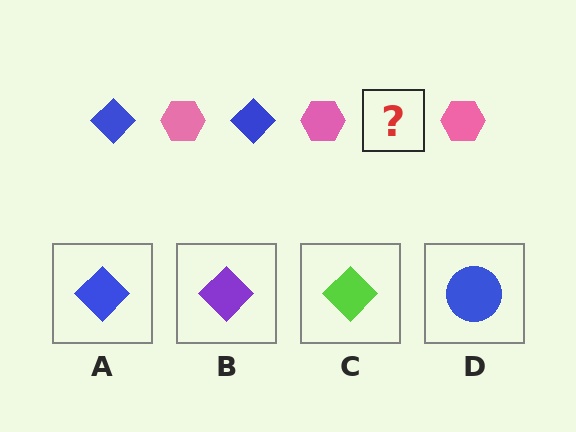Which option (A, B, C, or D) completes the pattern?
A.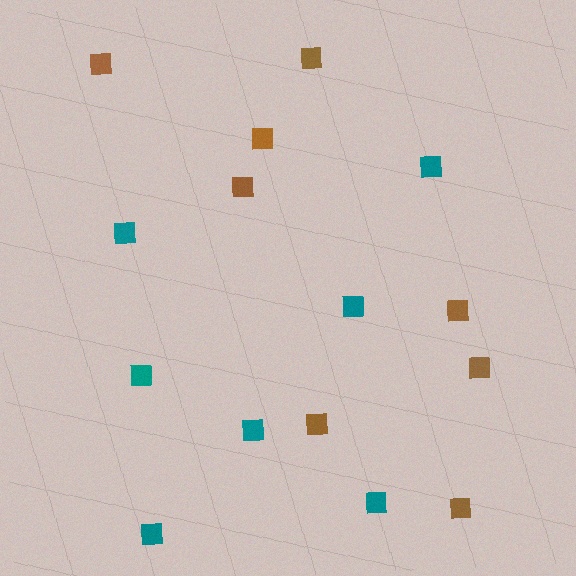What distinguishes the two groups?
There are 2 groups: one group of teal squares (7) and one group of brown squares (8).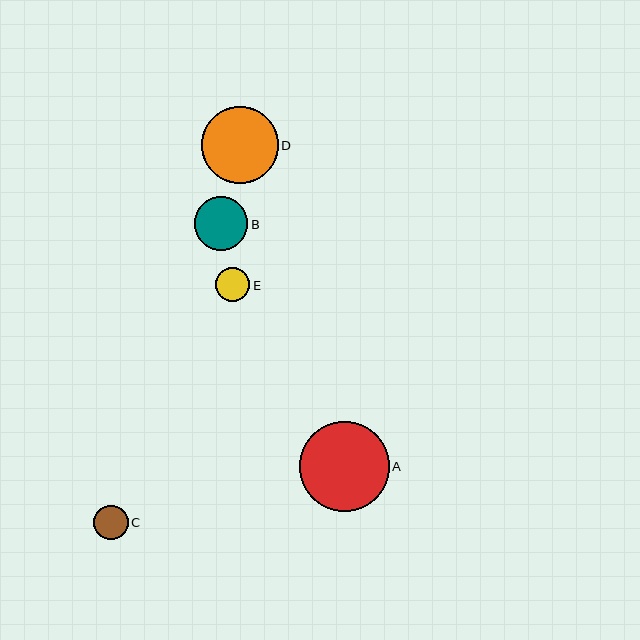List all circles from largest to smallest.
From largest to smallest: A, D, B, C, E.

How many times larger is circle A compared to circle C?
Circle A is approximately 2.6 times the size of circle C.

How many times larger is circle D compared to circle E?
Circle D is approximately 2.2 times the size of circle E.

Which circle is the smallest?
Circle E is the smallest with a size of approximately 34 pixels.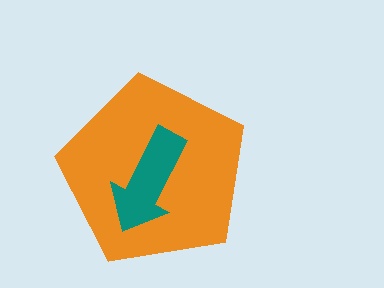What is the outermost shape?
The orange pentagon.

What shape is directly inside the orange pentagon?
The teal arrow.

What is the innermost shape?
The teal arrow.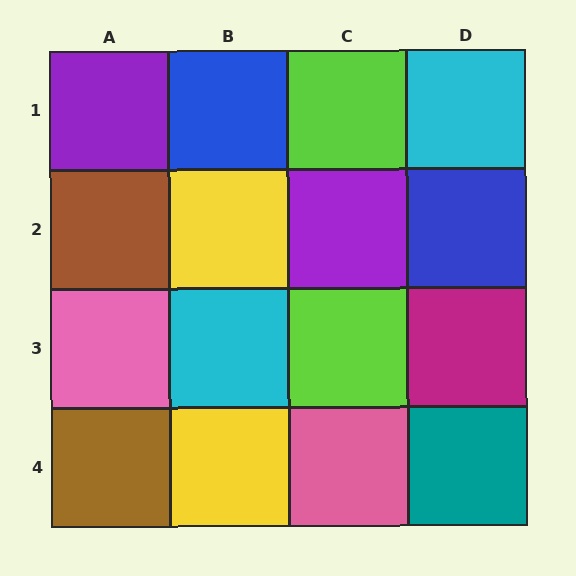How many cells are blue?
2 cells are blue.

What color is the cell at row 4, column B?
Yellow.